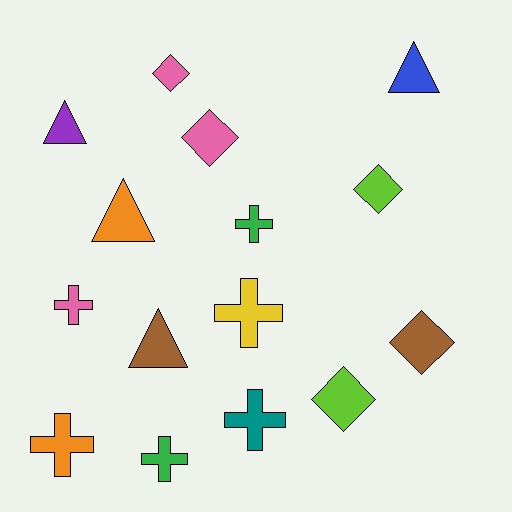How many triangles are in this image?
There are 4 triangles.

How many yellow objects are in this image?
There is 1 yellow object.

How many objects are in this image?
There are 15 objects.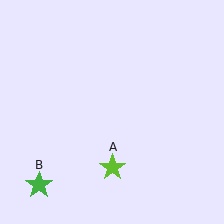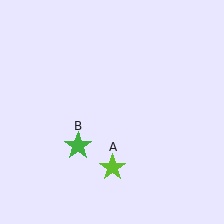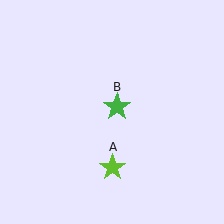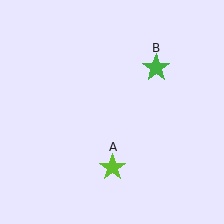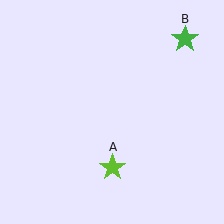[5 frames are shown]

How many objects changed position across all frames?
1 object changed position: green star (object B).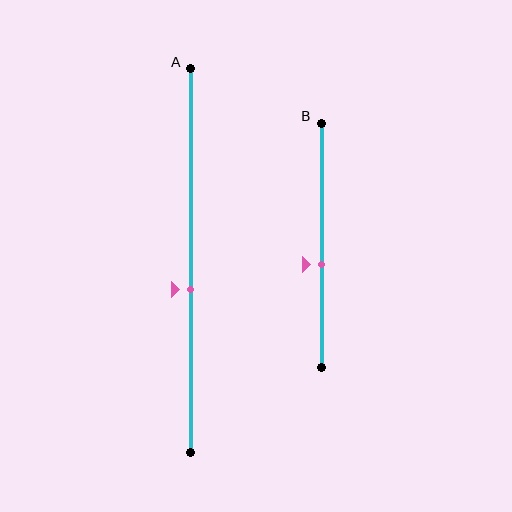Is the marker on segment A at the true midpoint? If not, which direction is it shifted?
No, the marker on segment A is shifted downward by about 8% of the segment length.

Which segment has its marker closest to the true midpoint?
Segment A has its marker closest to the true midpoint.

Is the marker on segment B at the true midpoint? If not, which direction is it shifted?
No, the marker on segment B is shifted downward by about 8% of the segment length.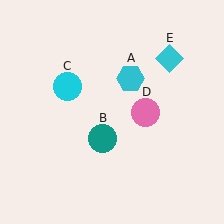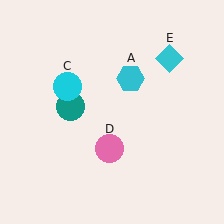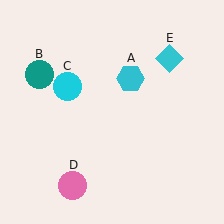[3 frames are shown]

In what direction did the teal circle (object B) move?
The teal circle (object B) moved up and to the left.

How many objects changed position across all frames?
2 objects changed position: teal circle (object B), pink circle (object D).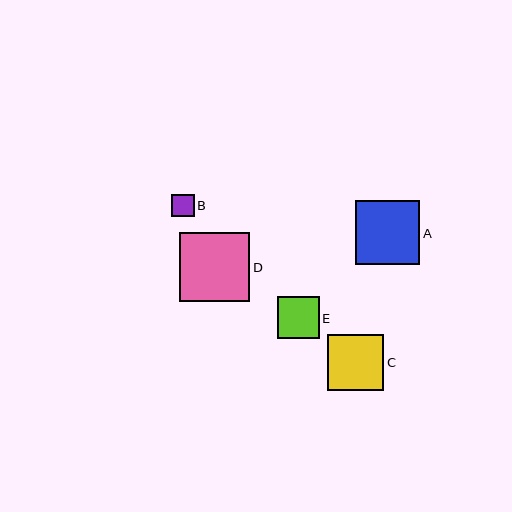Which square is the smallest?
Square B is the smallest with a size of approximately 22 pixels.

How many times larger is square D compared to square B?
Square D is approximately 3.1 times the size of square B.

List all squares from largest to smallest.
From largest to smallest: D, A, C, E, B.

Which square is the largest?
Square D is the largest with a size of approximately 70 pixels.